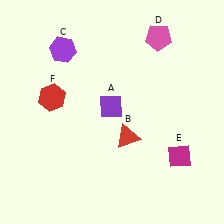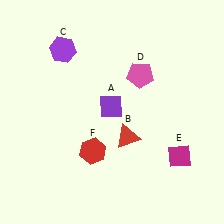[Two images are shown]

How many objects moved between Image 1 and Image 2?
2 objects moved between the two images.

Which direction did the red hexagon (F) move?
The red hexagon (F) moved down.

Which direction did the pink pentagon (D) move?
The pink pentagon (D) moved down.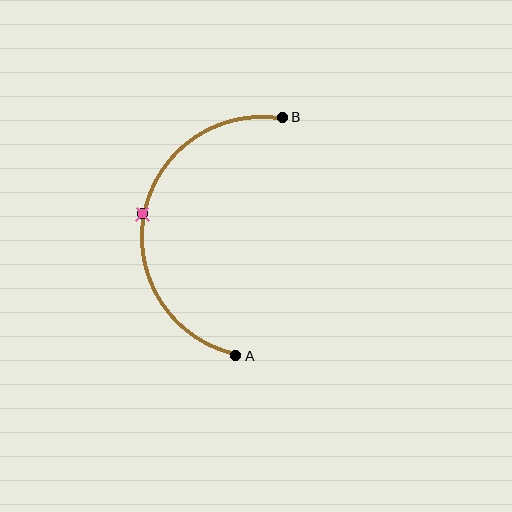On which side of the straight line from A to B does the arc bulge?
The arc bulges to the left of the straight line connecting A and B.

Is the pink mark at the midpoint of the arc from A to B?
Yes. The pink mark lies on the arc at equal arc-length from both A and B — it is the arc midpoint.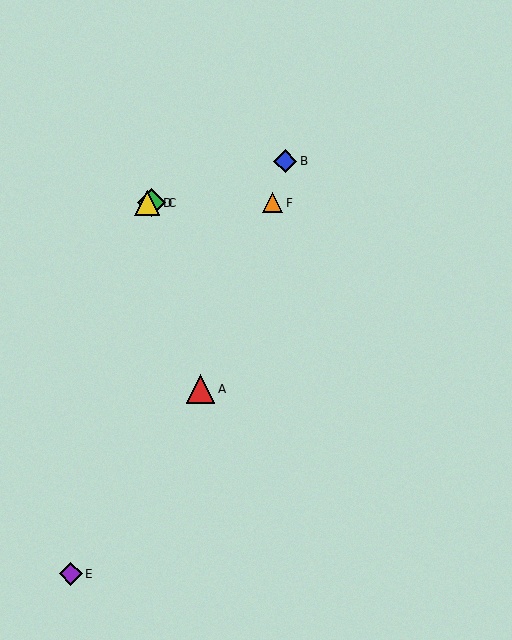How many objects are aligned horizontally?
3 objects (C, D, F) are aligned horizontally.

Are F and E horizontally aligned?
No, F is at y≈203 and E is at y≈574.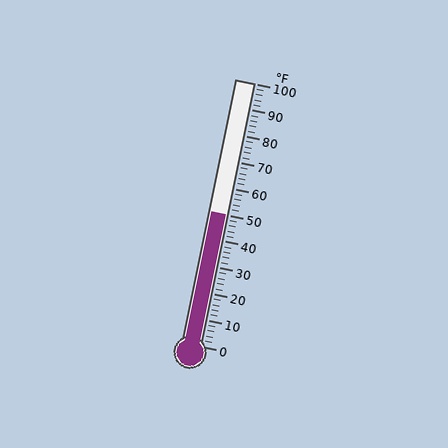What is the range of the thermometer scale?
The thermometer scale ranges from 0°F to 100°F.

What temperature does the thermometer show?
The thermometer shows approximately 50°F.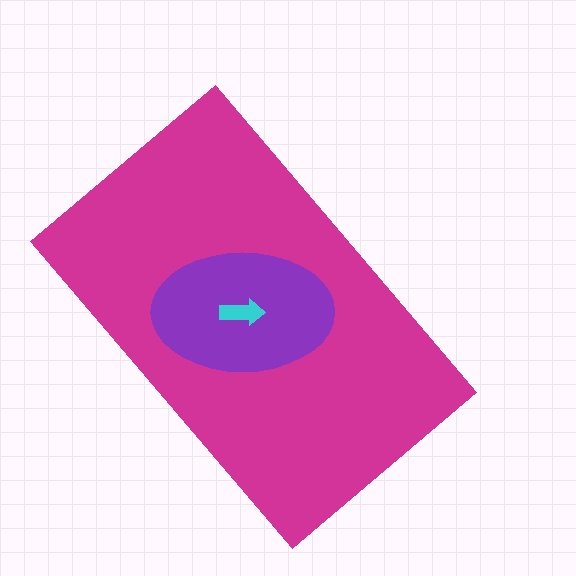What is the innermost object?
The cyan arrow.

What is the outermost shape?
The magenta rectangle.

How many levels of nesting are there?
3.